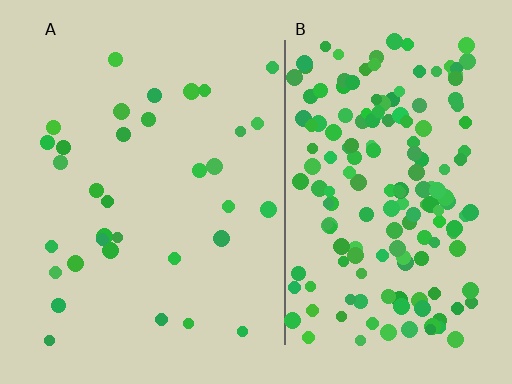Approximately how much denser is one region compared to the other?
Approximately 5.2× — region B over region A.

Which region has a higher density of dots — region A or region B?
B (the right).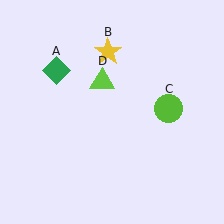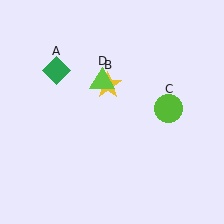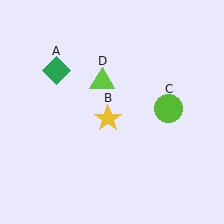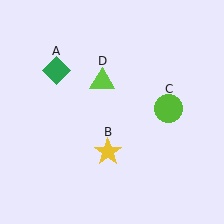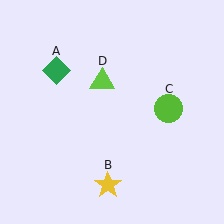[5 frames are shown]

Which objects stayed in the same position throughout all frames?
Green diamond (object A) and lime circle (object C) and lime triangle (object D) remained stationary.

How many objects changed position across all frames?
1 object changed position: yellow star (object B).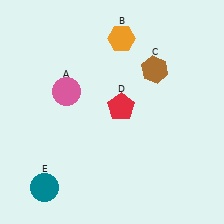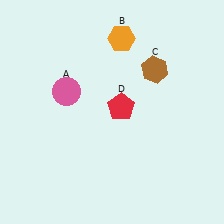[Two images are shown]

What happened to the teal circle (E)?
The teal circle (E) was removed in Image 2. It was in the bottom-left area of Image 1.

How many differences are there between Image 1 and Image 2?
There is 1 difference between the two images.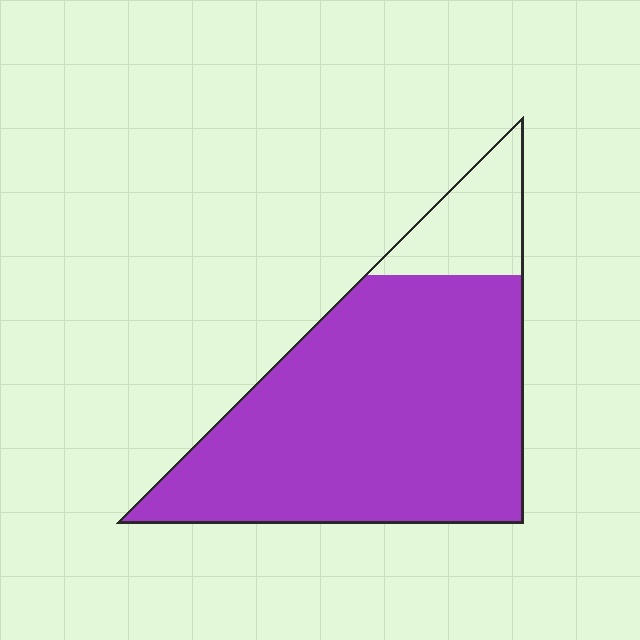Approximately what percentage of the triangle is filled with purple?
Approximately 85%.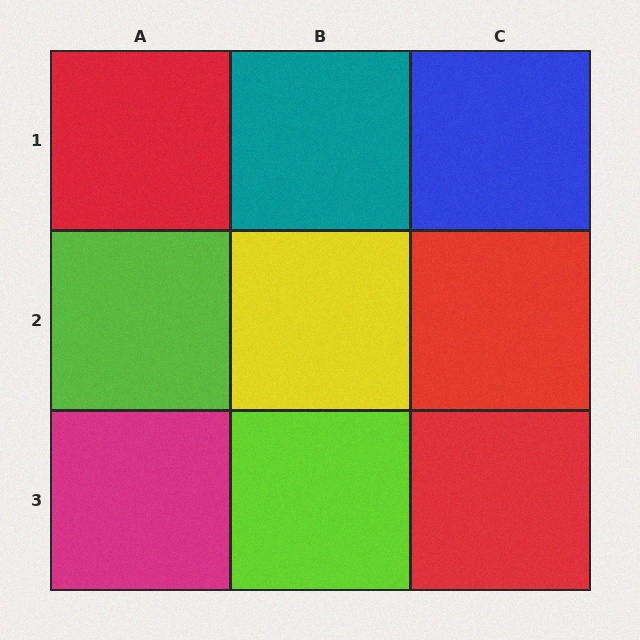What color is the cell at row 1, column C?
Blue.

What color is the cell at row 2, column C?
Red.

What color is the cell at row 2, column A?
Lime.